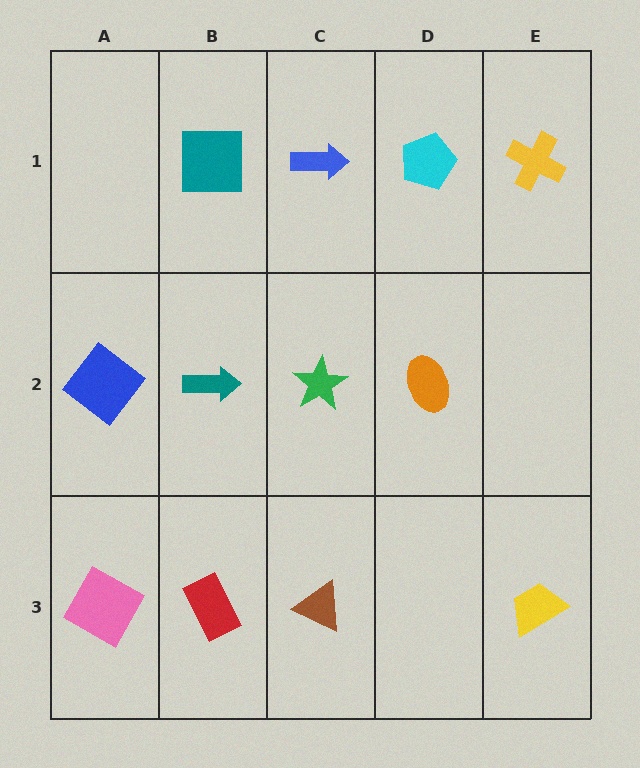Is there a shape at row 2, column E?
No, that cell is empty.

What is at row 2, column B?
A teal arrow.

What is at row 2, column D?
An orange ellipse.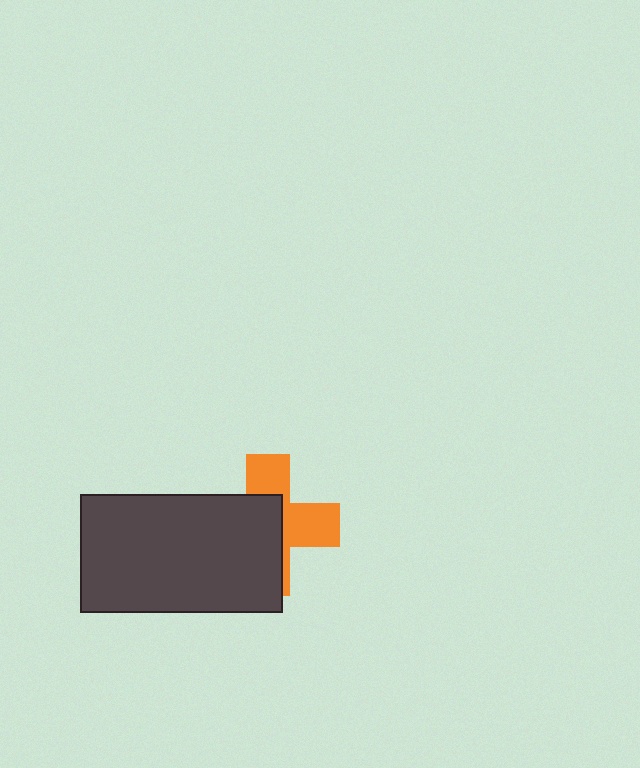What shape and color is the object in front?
The object in front is a dark gray rectangle.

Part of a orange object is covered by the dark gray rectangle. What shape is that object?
It is a cross.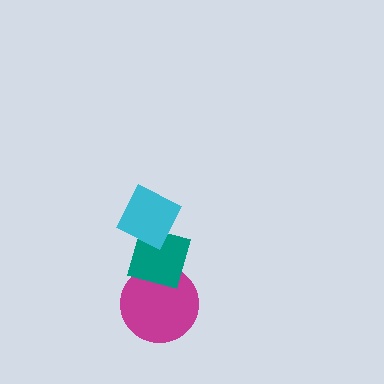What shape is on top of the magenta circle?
The teal diamond is on top of the magenta circle.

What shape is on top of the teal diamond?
The cyan diamond is on top of the teal diamond.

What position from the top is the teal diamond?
The teal diamond is 2nd from the top.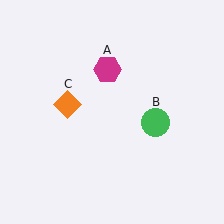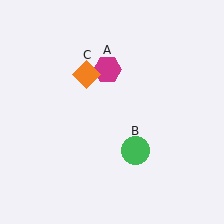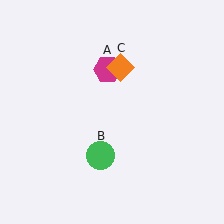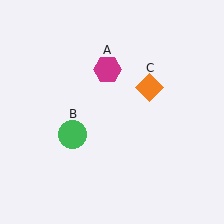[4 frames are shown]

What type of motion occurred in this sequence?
The green circle (object B), orange diamond (object C) rotated clockwise around the center of the scene.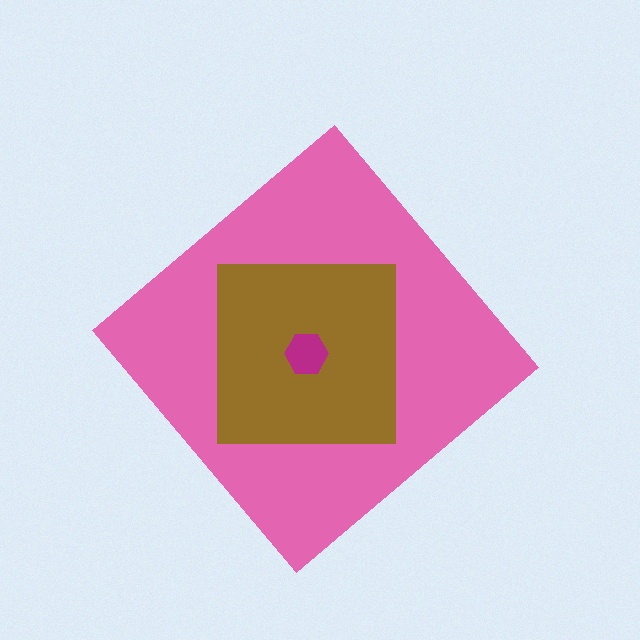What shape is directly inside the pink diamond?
The brown square.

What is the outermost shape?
The pink diamond.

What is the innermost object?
The magenta hexagon.